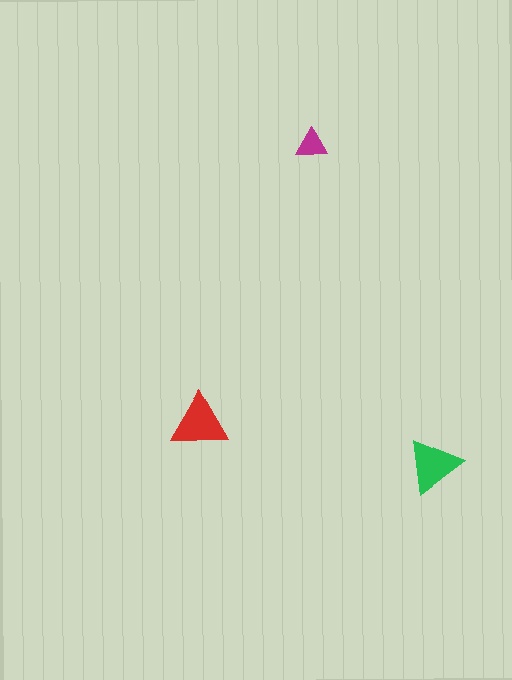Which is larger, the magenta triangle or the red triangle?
The red one.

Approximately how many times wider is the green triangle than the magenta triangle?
About 1.5 times wider.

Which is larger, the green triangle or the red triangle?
The red one.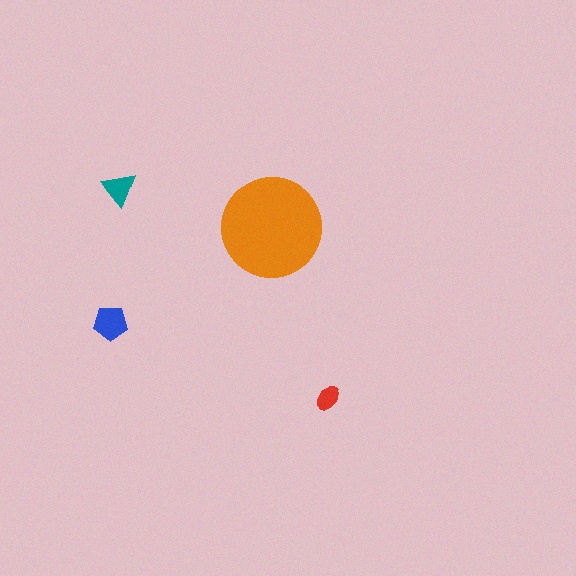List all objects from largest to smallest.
The orange circle, the blue pentagon, the teal triangle, the red ellipse.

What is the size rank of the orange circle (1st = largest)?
1st.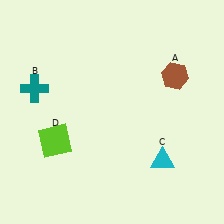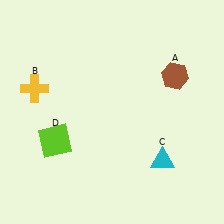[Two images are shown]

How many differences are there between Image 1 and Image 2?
There is 1 difference between the two images.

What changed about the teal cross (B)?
In Image 1, B is teal. In Image 2, it changed to yellow.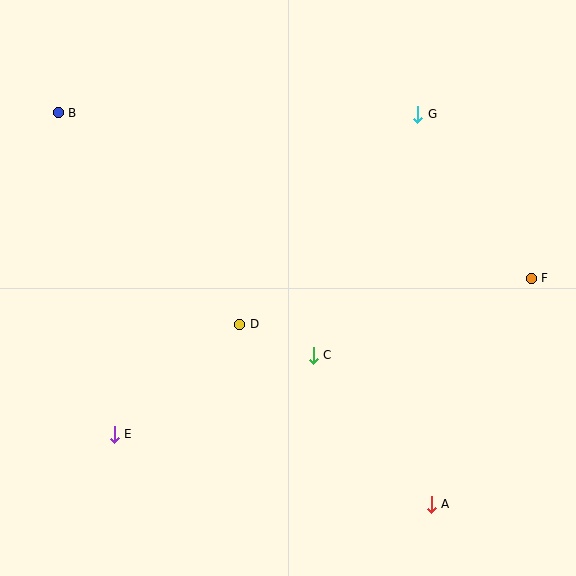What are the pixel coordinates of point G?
Point G is at (418, 114).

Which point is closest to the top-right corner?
Point G is closest to the top-right corner.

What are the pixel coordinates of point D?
Point D is at (240, 324).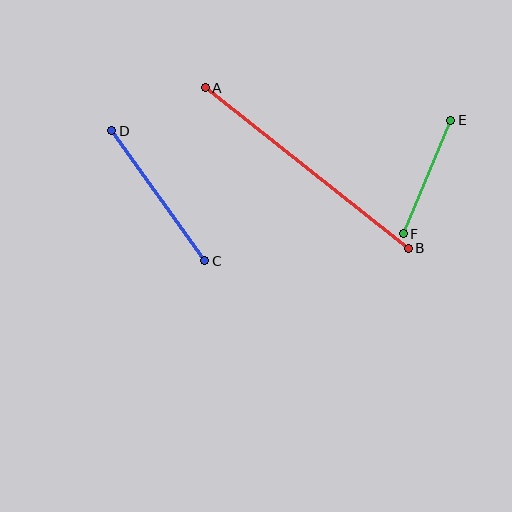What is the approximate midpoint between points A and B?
The midpoint is at approximately (307, 168) pixels.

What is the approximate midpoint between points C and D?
The midpoint is at approximately (158, 196) pixels.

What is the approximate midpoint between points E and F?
The midpoint is at approximately (427, 177) pixels.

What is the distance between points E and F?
The distance is approximately 123 pixels.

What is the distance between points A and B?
The distance is approximately 259 pixels.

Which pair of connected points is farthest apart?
Points A and B are farthest apart.